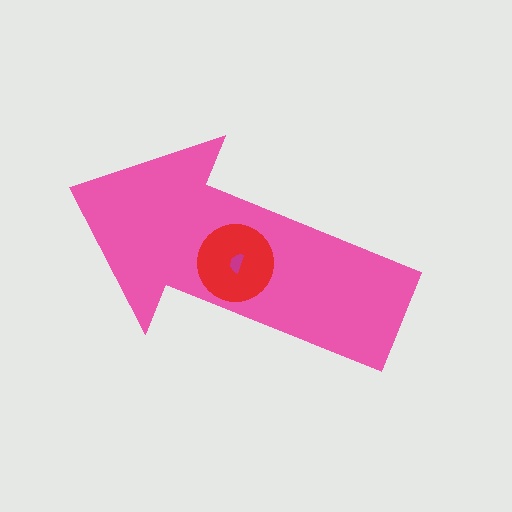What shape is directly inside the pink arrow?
The red circle.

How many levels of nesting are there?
3.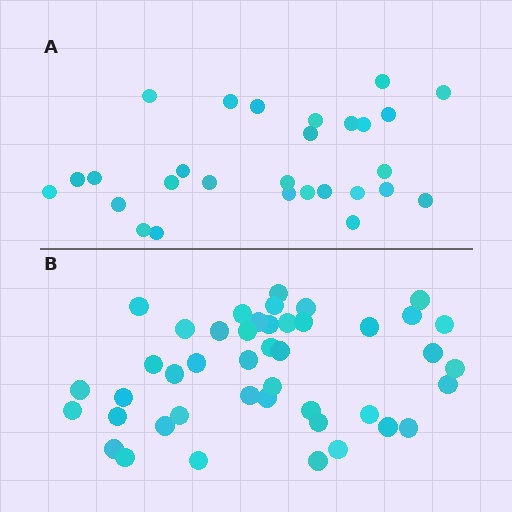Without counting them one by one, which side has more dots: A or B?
Region B (the bottom region) has more dots.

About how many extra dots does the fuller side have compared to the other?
Region B has approximately 15 more dots than region A.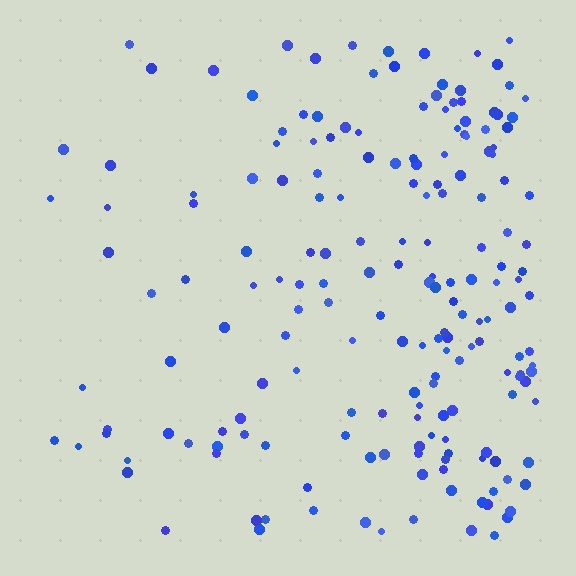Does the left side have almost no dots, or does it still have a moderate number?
Still a moderate number, just noticeably fewer than the right.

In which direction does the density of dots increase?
From left to right, with the right side densest.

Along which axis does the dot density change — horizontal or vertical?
Horizontal.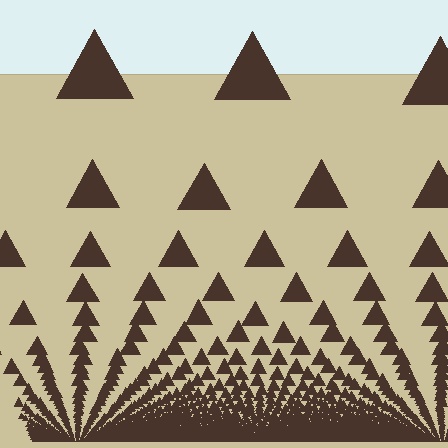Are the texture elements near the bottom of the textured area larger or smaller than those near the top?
Smaller. The gradient is inverted — elements near the bottom are smaller and denser.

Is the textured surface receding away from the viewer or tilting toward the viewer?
The surface appears to tilt toward the viewer. Texture elements get larger and sparser toward the top.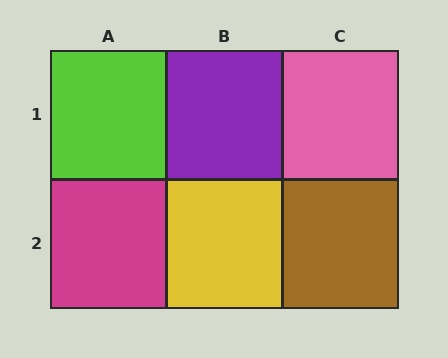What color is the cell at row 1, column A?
Lime.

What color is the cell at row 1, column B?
Purple.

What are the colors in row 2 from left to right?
Magenta, yellow, brown.